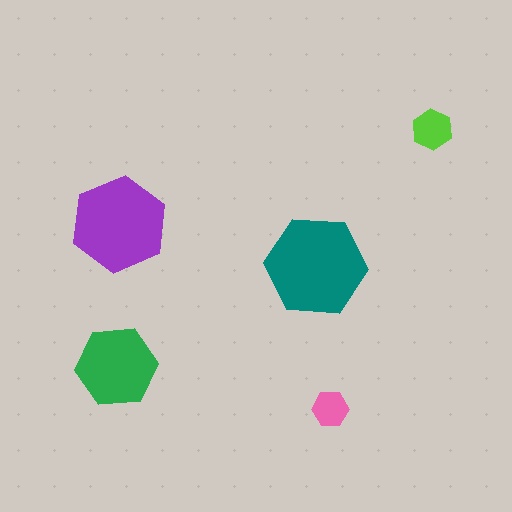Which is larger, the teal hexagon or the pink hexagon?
The teal one.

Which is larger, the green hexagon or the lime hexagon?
The green one.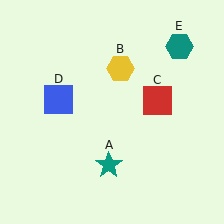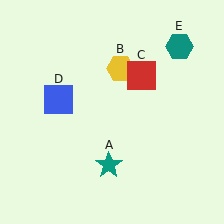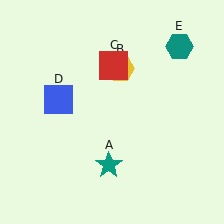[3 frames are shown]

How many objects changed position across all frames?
1 object changed position: red square (object C).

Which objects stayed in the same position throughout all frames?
Teal star (object A) and yellow hexagon (object B) and blue square (object D) and teal hexagon (object E) remained stationary.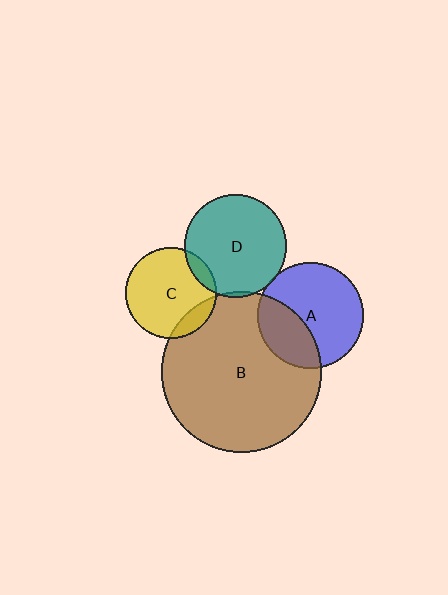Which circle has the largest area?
Circle B (brown).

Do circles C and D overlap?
Yes.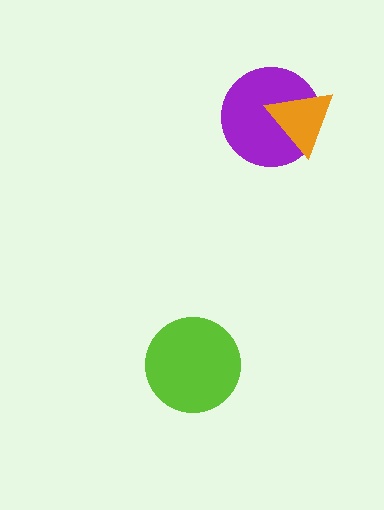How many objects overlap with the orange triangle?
1 object overlaps with the orange triangle.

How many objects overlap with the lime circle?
0 objects overlap with the lime circle.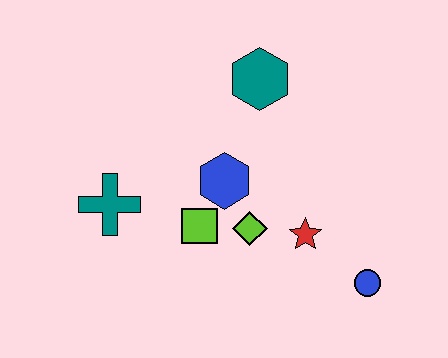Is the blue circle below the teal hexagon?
Yes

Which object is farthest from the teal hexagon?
The blue circle is farthest from the teal hexagon.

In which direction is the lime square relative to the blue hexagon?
The lime square is below the blue hexagon.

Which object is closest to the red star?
The lime diamond is closest to the red star.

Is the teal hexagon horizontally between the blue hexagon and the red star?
Yes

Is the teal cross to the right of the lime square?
No